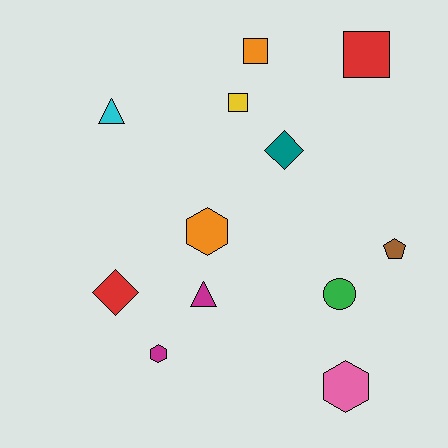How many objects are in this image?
There are 12 objects.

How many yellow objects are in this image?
There is 1 yellow object.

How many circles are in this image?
There is 1 circle.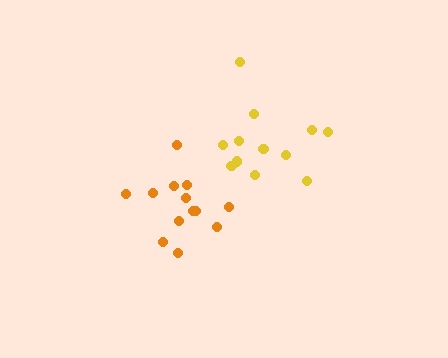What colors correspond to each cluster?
The clusters are colored: yellow, orange.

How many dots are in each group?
Group 1: 12 dots, Group 2: 13 dots (25 total).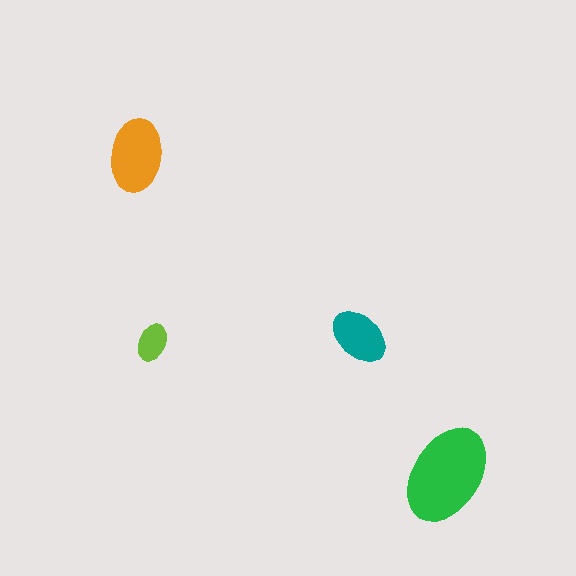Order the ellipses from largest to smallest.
the green one, the orange one, the teal one, the lime one.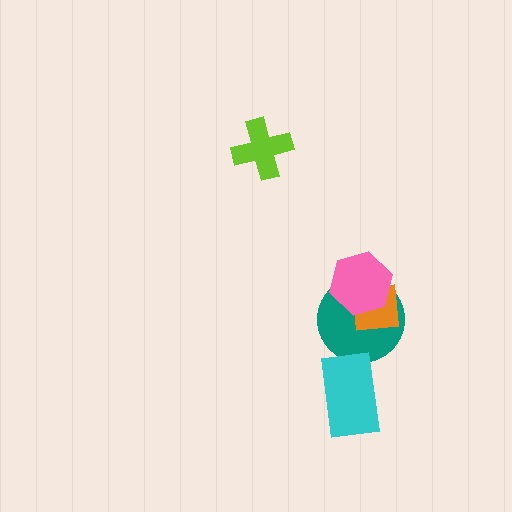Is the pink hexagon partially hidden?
No, no other shape covers it.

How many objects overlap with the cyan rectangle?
0 objects overlap with the cyan rectangle.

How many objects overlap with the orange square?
2 objects overlap with the orange square.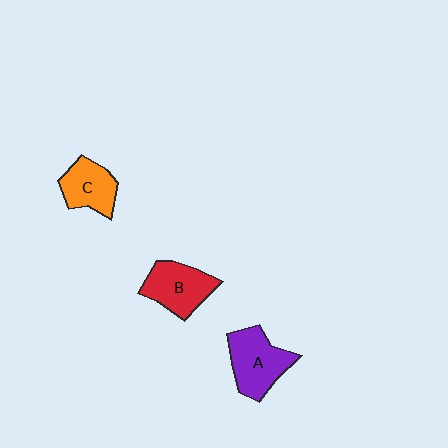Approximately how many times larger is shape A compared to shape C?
Approximately 1.3 times.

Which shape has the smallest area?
Shape C (orange).